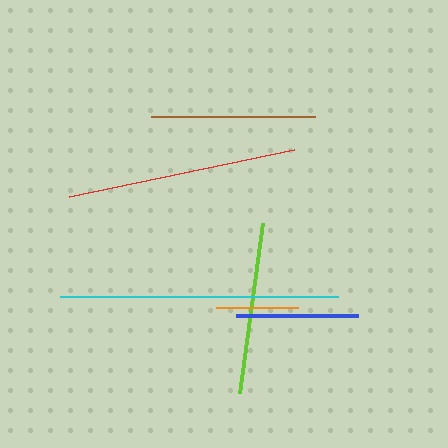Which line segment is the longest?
The cyan line is the longest at approximately 277 pixels.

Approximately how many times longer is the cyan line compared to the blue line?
The cyan line is approximately 2.3 times the length of the blue line.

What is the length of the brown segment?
The brown segment is approximately 164 pixels long.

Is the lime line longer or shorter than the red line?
The red line is longer than the lime line.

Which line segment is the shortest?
The orange line is the shortest at approximately 82 pixels.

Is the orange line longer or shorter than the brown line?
The brown line is longer than the orange line.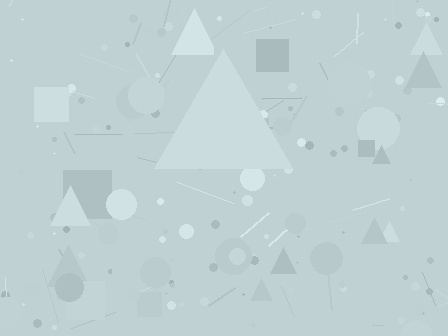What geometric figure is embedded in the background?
A triangle is embedded in the background.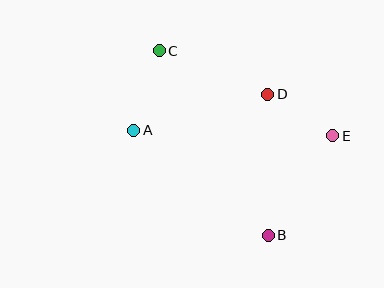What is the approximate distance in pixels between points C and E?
The distance between C and E is approximately 193 pixels.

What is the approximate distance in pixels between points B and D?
The distance between B and D is approximately 141 pixels.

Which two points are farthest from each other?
Points B and C are farthest from each other.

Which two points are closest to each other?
Points D and E are closest to each other.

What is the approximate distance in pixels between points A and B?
The distance between A and B is approximately 170 pixels.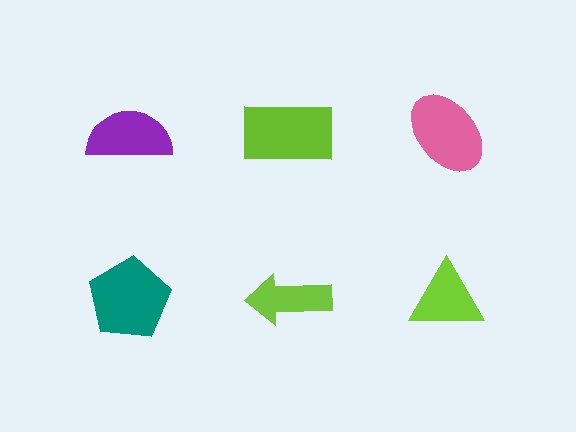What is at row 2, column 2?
A lime arrow.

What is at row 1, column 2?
A lime rectangle.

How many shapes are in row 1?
3 shapes.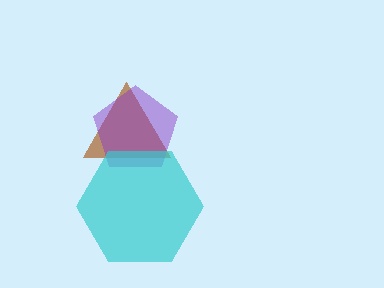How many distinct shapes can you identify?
There are 3 distinct shapes: a brown triangle, a purple pentagon, a cyan hexagon.